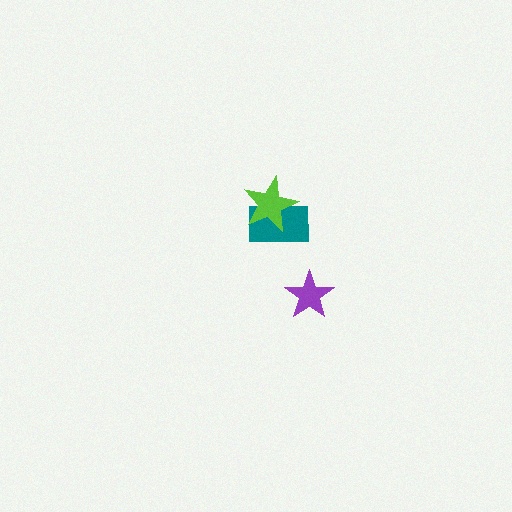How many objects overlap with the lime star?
1 object overlaps with the lime star.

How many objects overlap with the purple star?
0 objects overlap with the purple star.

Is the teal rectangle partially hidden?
Yes, it is partially covered by another shape.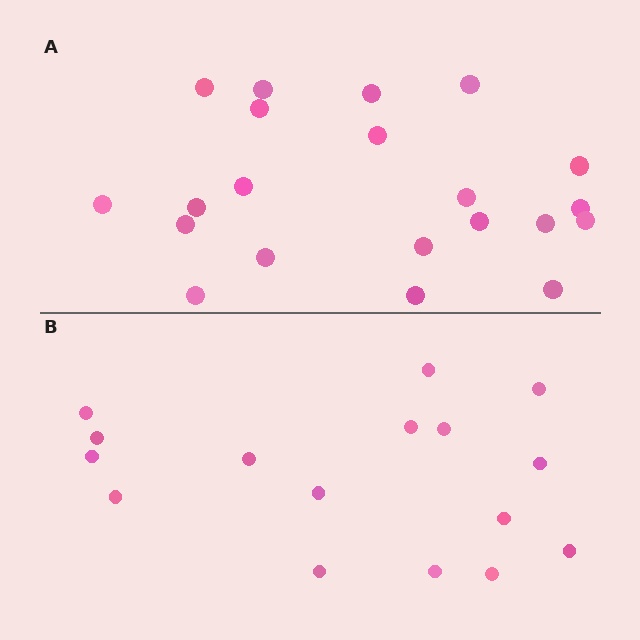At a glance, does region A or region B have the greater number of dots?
Region A (the top region) has more dots.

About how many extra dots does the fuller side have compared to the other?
Region A has about 5 more dots than region B.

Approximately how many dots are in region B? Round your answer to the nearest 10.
About 20 dots. (The exact count is 16, which rounds to 20.)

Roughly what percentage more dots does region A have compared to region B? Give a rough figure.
About 30% more.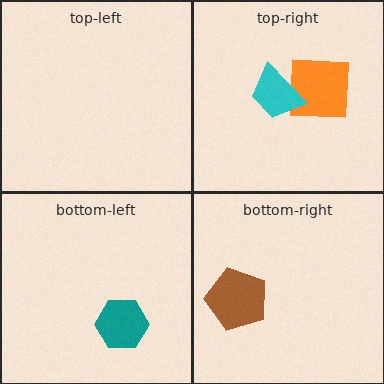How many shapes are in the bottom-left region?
1.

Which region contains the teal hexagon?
The bottom-left region.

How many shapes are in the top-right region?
2.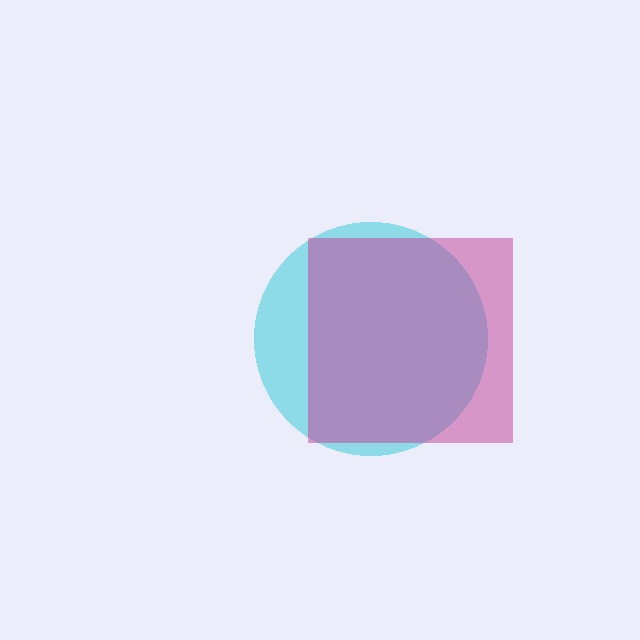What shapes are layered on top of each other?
The layered shapes are: a cyan circle, a magenta square.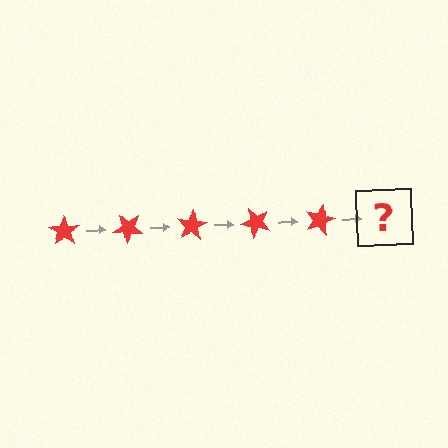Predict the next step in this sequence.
The next step is a red star rotated 200 degrees.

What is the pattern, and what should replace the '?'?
The pattern is that the star rotates 40 degrees each step. The '?' should be a red star rotated 200 degrees.